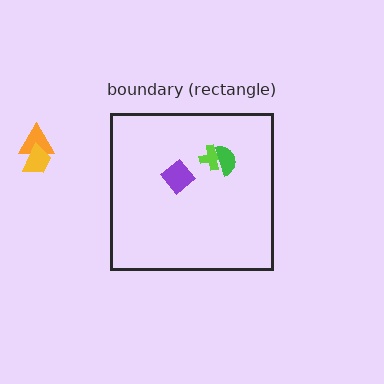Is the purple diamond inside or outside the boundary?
Inside.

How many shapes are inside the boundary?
3 inside, 2 outside.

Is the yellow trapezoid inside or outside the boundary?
Outside.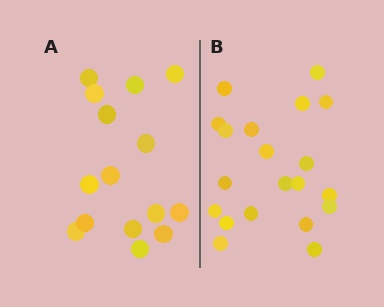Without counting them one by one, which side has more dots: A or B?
Region B (the right region) has more dots.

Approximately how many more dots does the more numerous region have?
Region B has about 5 more dots than region A.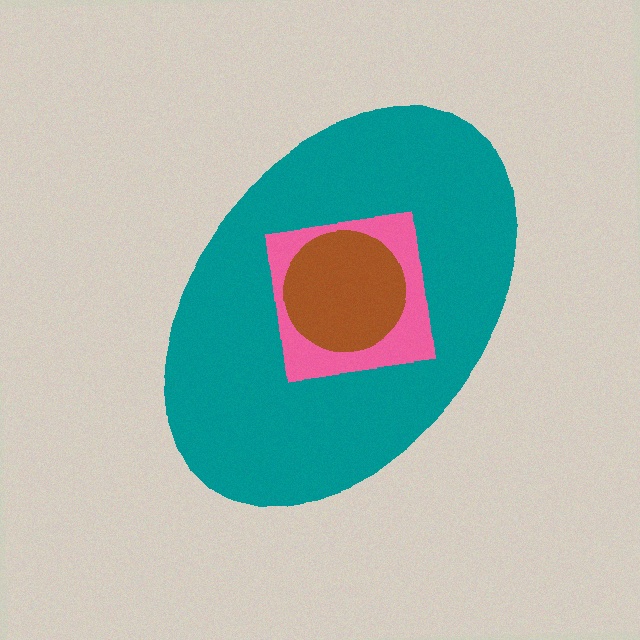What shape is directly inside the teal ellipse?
The pink square.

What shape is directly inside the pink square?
The brown circle.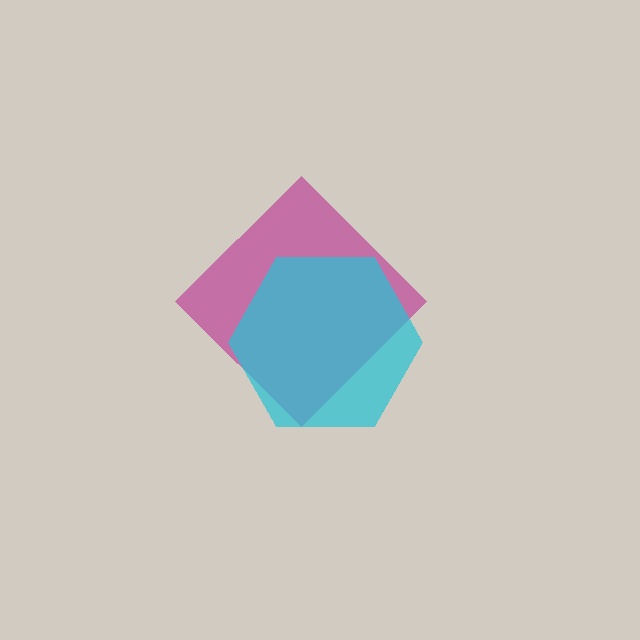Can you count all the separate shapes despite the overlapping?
Yes, there are 2 separate shapes.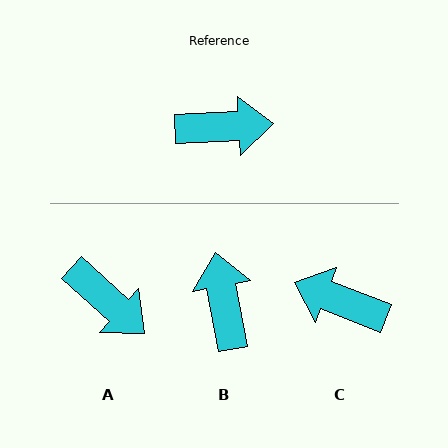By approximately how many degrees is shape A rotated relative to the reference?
Approximately 45 degrees clockwise.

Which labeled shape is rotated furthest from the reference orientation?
C, about 156 degrees away.